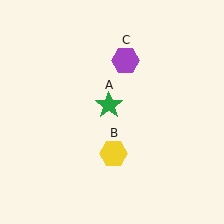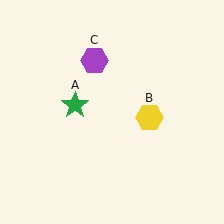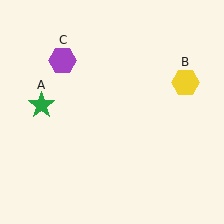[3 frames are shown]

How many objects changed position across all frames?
3 objects changed position: green star (object A), yellow hexagon (object B), purple hexagon (object C).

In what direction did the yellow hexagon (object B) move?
The yellow hexagon (object B) moved up and to the right.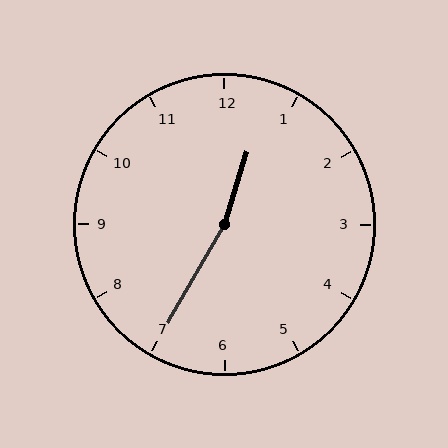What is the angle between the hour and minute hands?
Approximately 168 degrees.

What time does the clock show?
12:35.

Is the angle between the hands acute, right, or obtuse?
It is obtuse.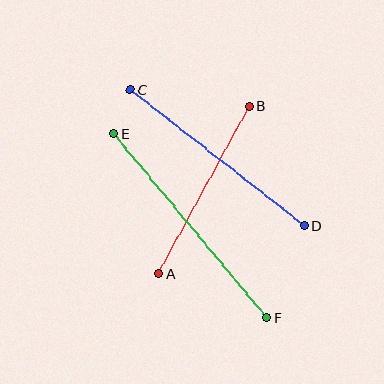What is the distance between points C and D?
The distance is approximately 221 pixels.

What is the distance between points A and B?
The distance is approximately 190 pixels.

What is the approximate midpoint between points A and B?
The midpoint is at approximately (204, 190) pixels.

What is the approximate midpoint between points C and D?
The midpoint is at approximately (217, 158) pixels.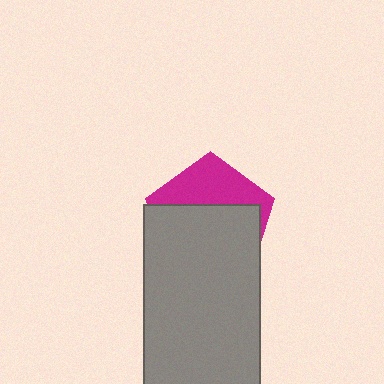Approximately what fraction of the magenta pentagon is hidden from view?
Roughly 65% of the magenta pentagon is hidden behind the gray rectangle.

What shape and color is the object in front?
The object in front is a gray rectangle.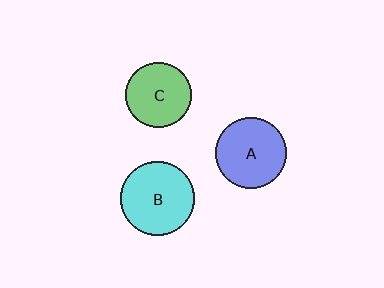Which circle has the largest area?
Circle B (cyan).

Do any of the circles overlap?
No, none of the circles overlap.